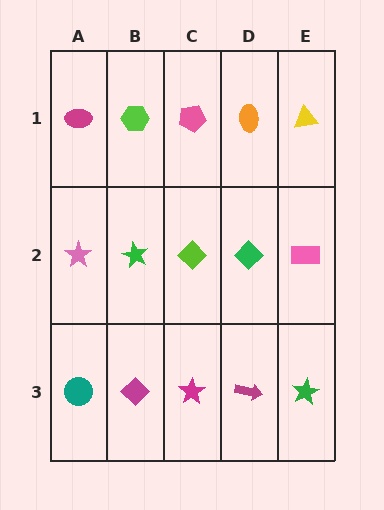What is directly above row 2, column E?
A yellow triangle.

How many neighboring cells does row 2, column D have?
4.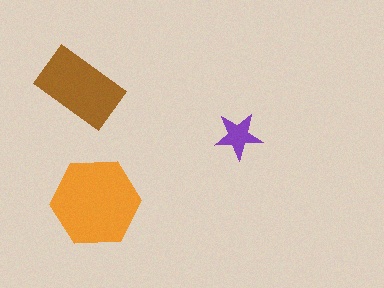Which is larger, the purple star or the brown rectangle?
The brown rectangle.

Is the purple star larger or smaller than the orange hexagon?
Smaller.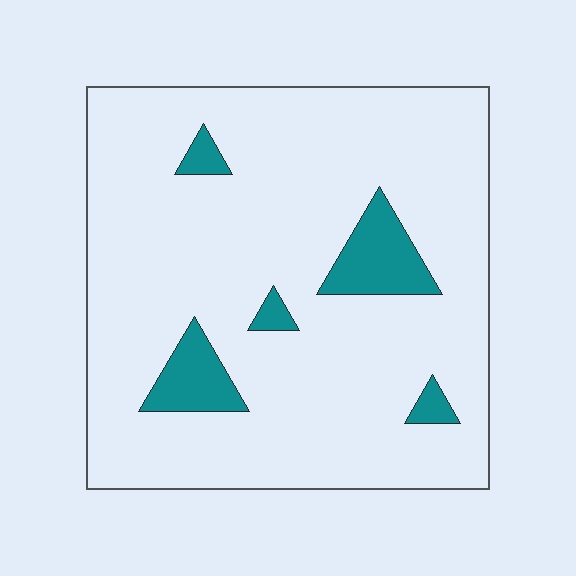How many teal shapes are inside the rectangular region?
5.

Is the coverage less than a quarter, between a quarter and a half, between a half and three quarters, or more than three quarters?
Less than a quarter.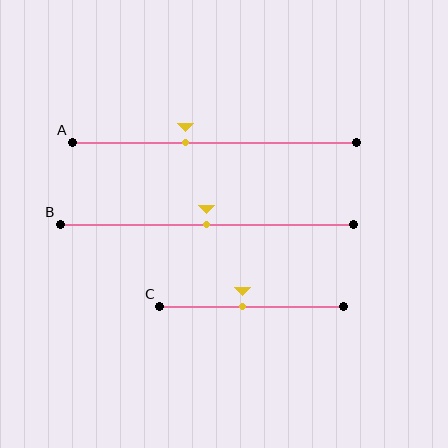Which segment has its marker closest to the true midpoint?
Segment B has its marker closest to the true midpoint.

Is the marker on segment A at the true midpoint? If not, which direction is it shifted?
No, the marker on segment A is shifted to the left by about 10% of the segment length.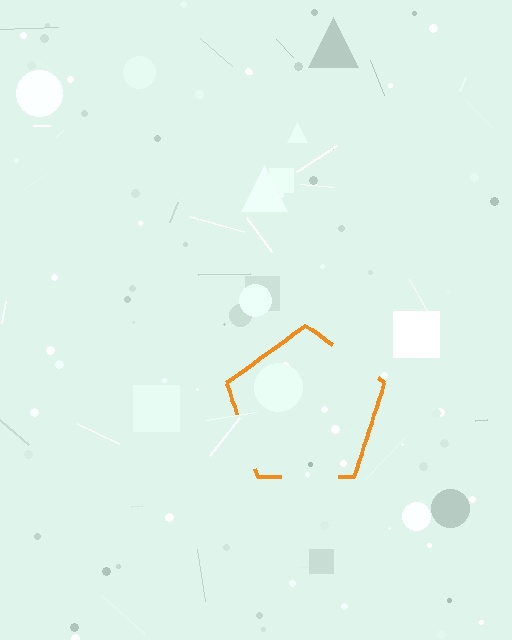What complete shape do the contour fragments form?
The contour fragments form a pentagon.